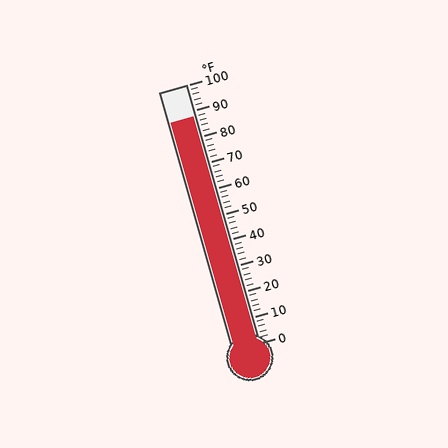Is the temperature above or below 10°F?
The temperature is above 10°F.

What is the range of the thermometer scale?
The thermometer scale ranges from 0°F to 100°F.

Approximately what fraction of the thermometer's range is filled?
The thermometer is filled to approximately 90% of its range.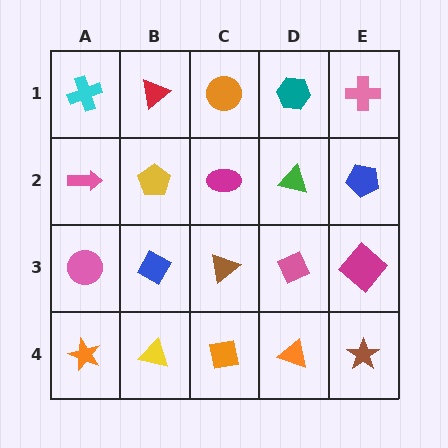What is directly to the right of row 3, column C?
A pink diamond.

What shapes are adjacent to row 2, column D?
A teal hexagon (row 1, column D), a pink diamond (row 3, column D), a magenta ellipse (row 2, column C), a blue pentagon (row 2, column E).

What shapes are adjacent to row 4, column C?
A brown triangle (row 3, column C), a yellow triangle (row 4, column B), an orange triangle (row 4, column D).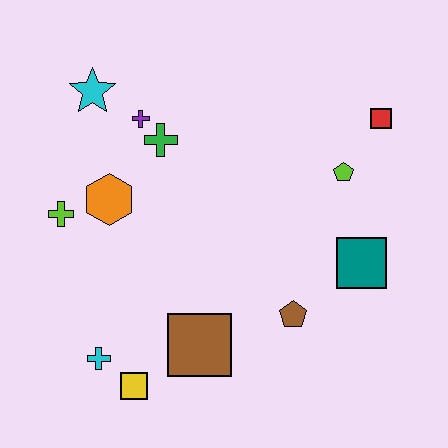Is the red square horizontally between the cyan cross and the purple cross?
No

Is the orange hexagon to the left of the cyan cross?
No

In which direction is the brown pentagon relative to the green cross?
The brown pentagon is below the green cross.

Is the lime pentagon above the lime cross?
Yes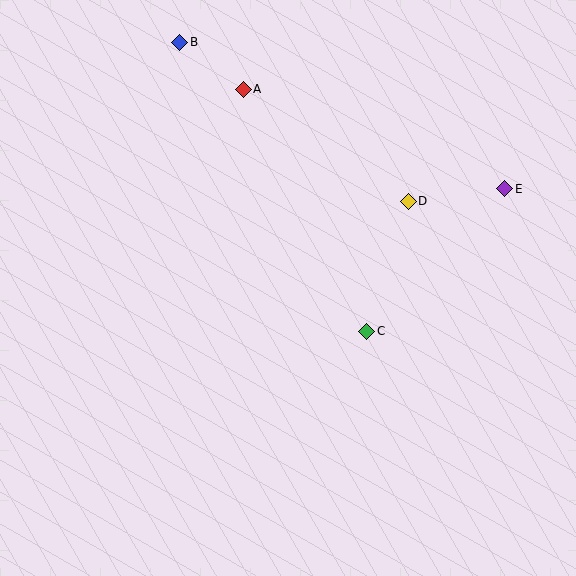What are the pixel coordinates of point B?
Point B is at (180, 42).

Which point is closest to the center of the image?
Point C at (366, 331) is closest to the center.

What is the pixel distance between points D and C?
The distance between D and C is 137 pixels.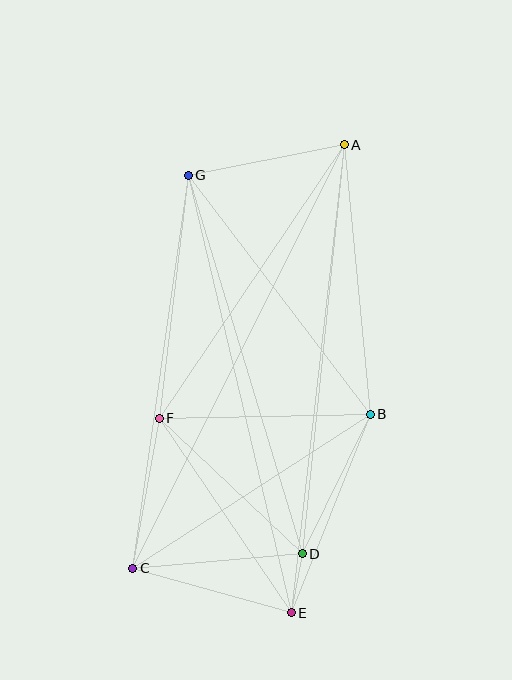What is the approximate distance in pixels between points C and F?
The distance between C and F is approximately 153 pixels.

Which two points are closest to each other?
Points D and E are closest to each other.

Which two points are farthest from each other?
Points A and C are farthest from each other.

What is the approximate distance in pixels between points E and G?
The distance between E and G is approximately 450 pixels.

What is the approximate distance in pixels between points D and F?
The distance between D and F is approximately 197 pixels.